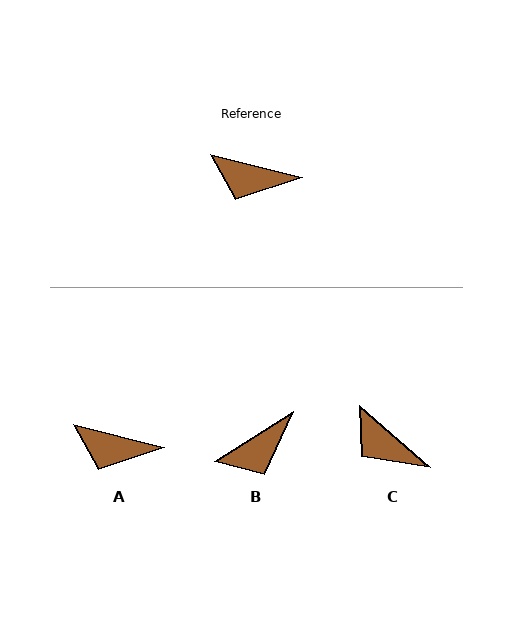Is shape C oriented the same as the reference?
No, it is off by about 28 degrees.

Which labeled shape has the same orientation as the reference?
A.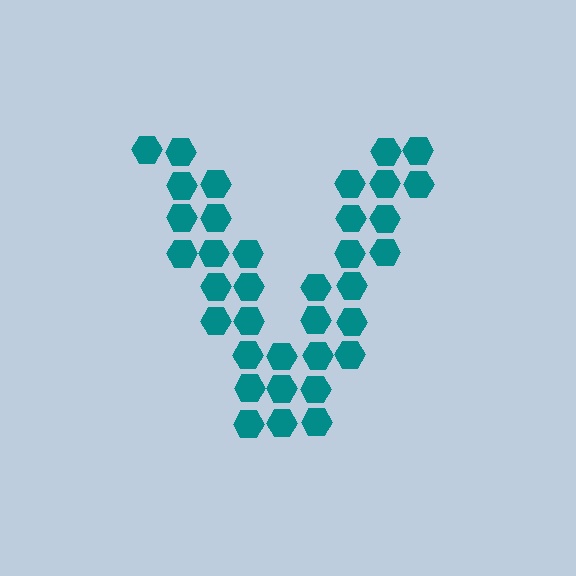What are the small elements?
The small elements are hexagons.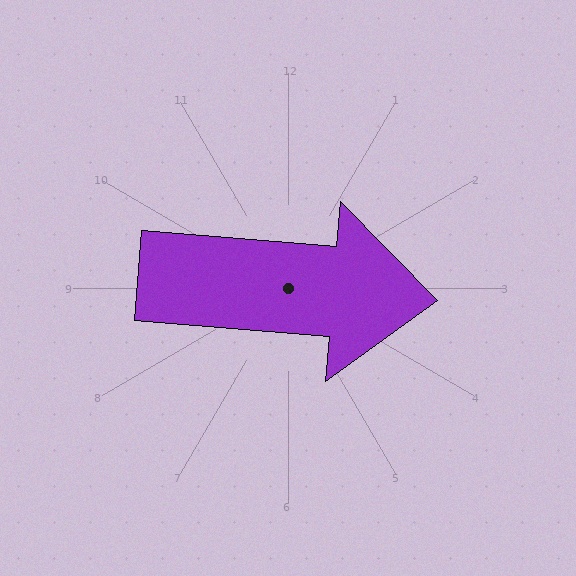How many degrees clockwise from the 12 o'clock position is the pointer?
Approximately 95 degrees.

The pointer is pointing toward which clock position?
Roughly 3 o'clock.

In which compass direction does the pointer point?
East.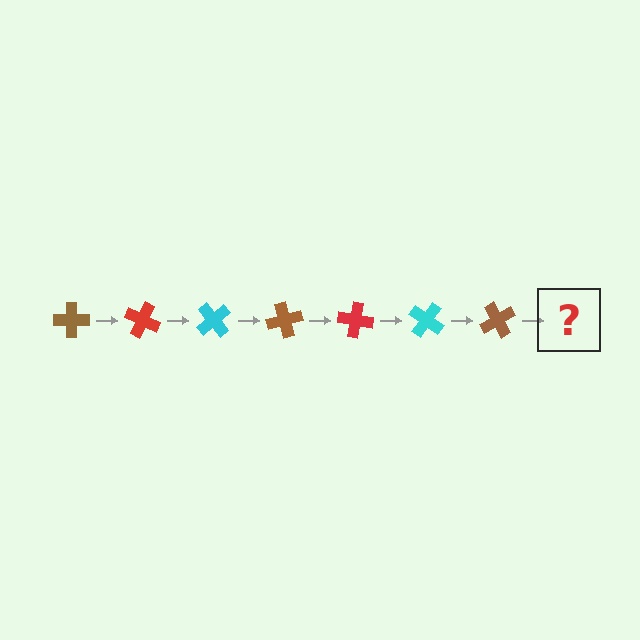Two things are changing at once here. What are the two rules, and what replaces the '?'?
The two rules are that it rotates 25 degrees each step and the color cycles through brown, red, and cyan. The '?' should be a red cross, rotated 175 degrees from the start.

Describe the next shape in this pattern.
It should be a red cross, rotated 175 degrees from the start.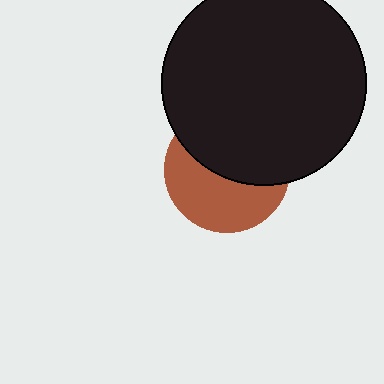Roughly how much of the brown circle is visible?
About half of it is visible (roughly 48%).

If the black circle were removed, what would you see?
You would see the complete brown circle.